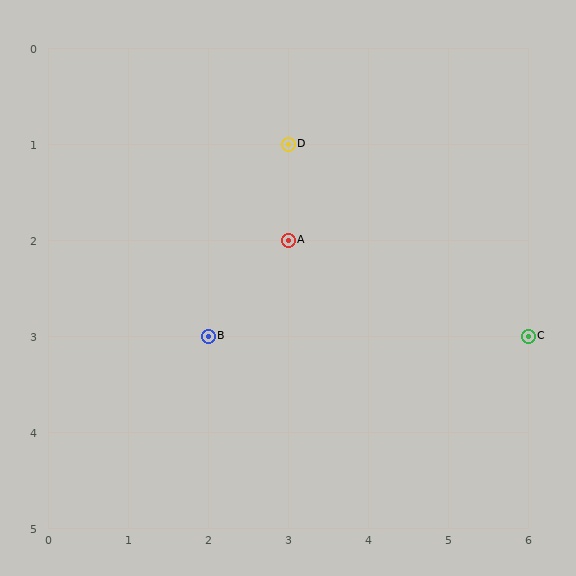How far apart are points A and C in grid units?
Points A and C are 3 columns and 1 row apart (about 3.2 grid units diagonally).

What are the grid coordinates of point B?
Point B is at grid coordinates (2, 3).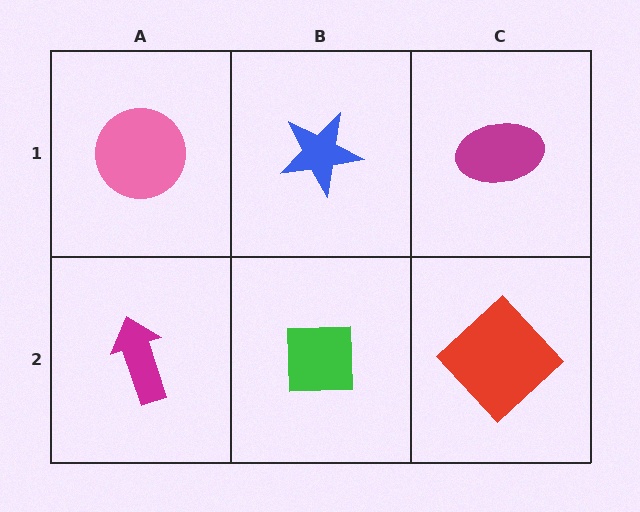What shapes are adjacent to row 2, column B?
A blue star (row 1, column B), a magenta arrow (row 2, column A), a red diamond (row 2, column C).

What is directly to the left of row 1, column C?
A blue star.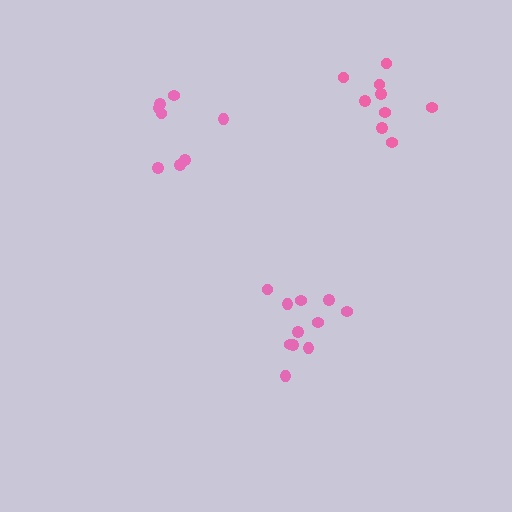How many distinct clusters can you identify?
There are 3 distinct clusters.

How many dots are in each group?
Group 1: 9 dots, Group 2: 11 dots, Group 3: 8 dots (28 total).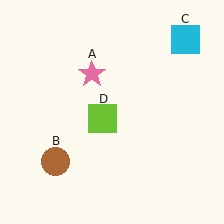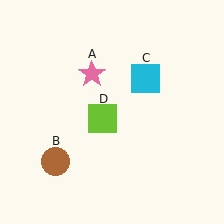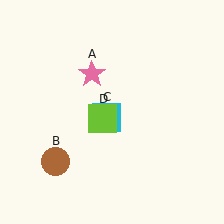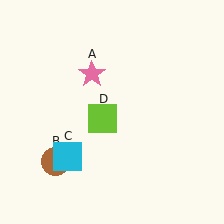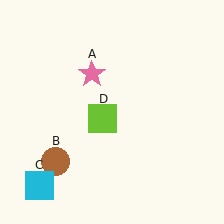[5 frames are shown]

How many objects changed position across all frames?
1 object changed position: cyan square (object C).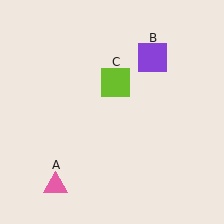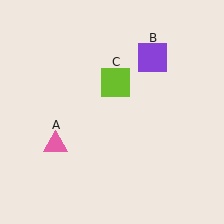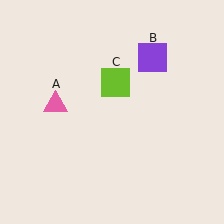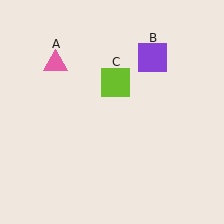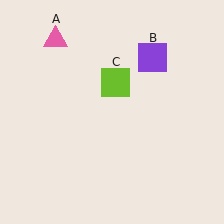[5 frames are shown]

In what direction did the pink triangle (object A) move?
The pink triangle (object A) moved up.